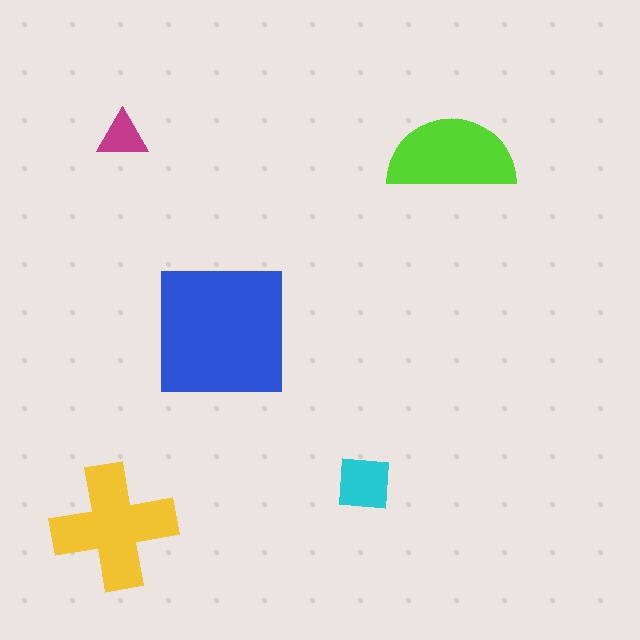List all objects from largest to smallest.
The blue square, the yellow cross, the lime semicircle, the cyan square, the magenta triangle.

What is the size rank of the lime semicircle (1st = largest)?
3rd.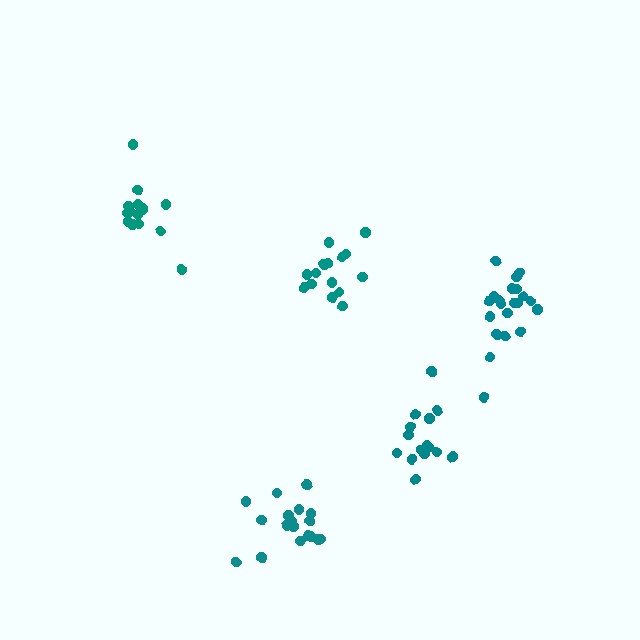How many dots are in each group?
Group 1: 15 dots, Group 2: 18 dots, Group 3: 16 dots, Group 4: 20 dots, Group 5: 15 dots (84 total).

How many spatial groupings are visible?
There are 5 spatial groupings.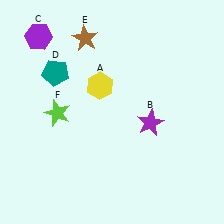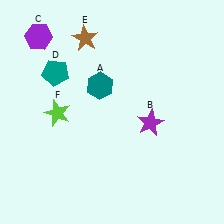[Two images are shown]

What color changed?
The hexagon (A) changed from yellow in Image 1 to teal in Image 2.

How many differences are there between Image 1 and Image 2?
There is 1 difference between the two images.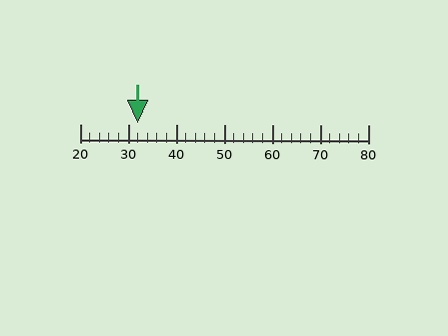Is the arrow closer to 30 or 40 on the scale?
The arrow is closer to 30.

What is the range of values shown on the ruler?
The ruler shows values from 20 to 80.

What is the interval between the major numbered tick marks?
The major tick marks are spaced 10 units apart.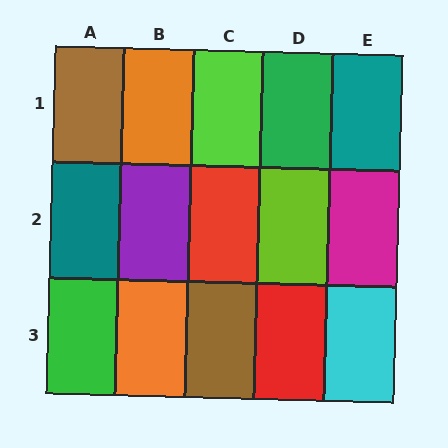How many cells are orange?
2 cells are orange.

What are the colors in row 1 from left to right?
Brown, orange, lime, green, teal.